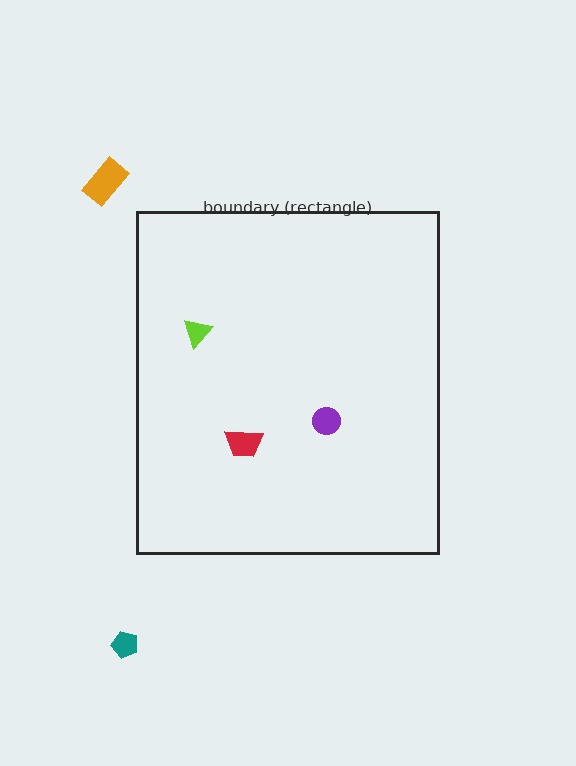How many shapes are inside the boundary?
3 inside, 2 outside.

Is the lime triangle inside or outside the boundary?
Inside.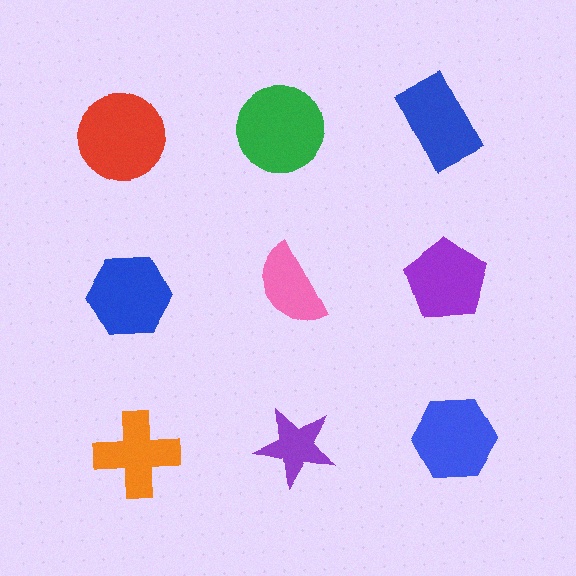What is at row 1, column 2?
A green circle.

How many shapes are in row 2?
3 shapes.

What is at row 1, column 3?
A blue rectangle.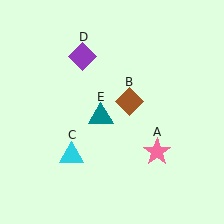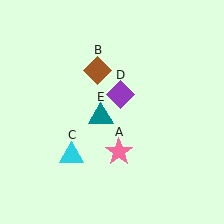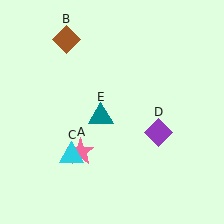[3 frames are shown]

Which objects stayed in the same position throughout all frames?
Cyan triangle (object C) and teal triangle (object E) remained stationary.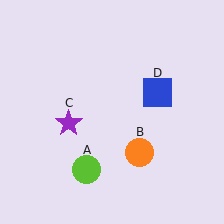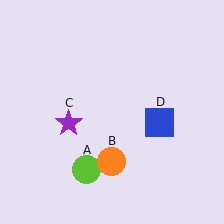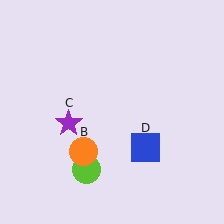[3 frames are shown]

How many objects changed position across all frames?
2 objects changed position: orange circle (object B), blue square (object D).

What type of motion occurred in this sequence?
The orange circle (object B), blue square (object D) rotated clockwise around the center of the scene.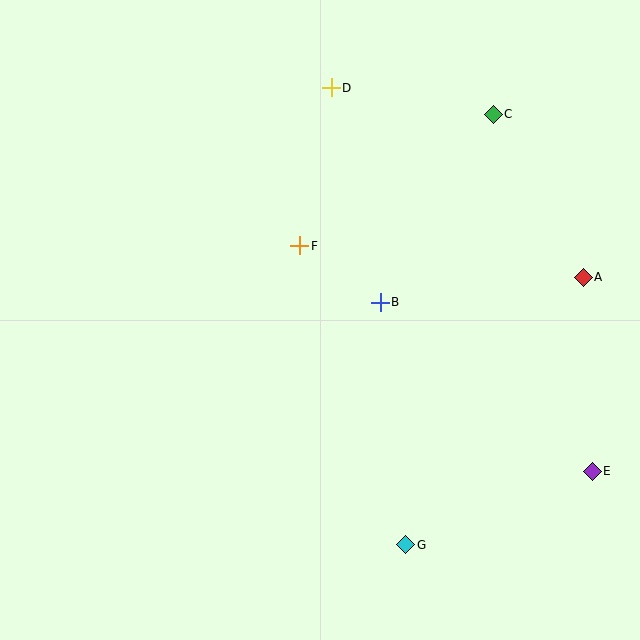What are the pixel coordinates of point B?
Point B is at (380, 302).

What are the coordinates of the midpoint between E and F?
The midpoint between E and F is at (446, 358).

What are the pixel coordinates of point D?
Point D is at (331, 88).